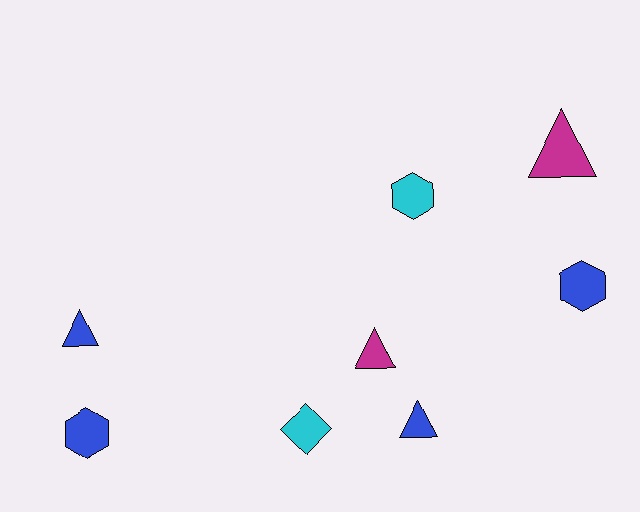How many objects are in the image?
There are 8 objects.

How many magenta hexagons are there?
There are no magenta hexagons.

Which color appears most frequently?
Blue, with 4 objects.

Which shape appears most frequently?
Triangle, with 4 objects.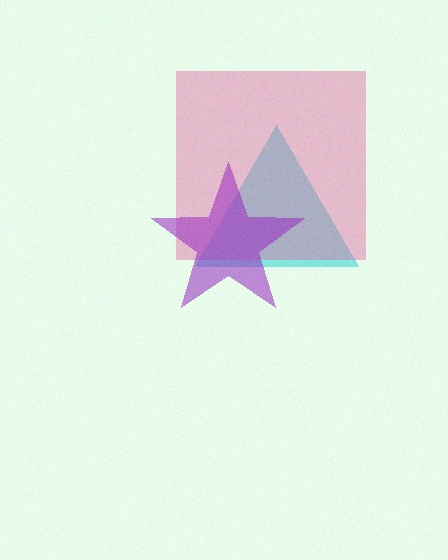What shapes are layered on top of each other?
The layered shapes are: a cyan triangle, a pink square, a purple star.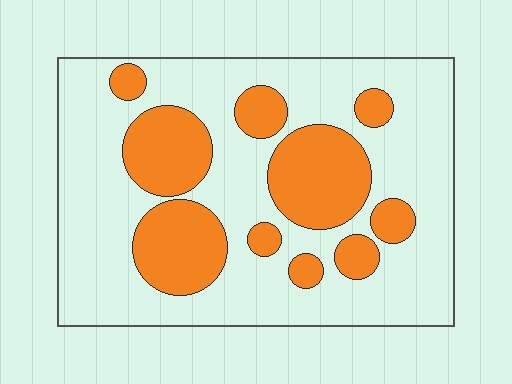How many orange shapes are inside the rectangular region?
10.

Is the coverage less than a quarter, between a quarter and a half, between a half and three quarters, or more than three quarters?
Between a quarter and a half.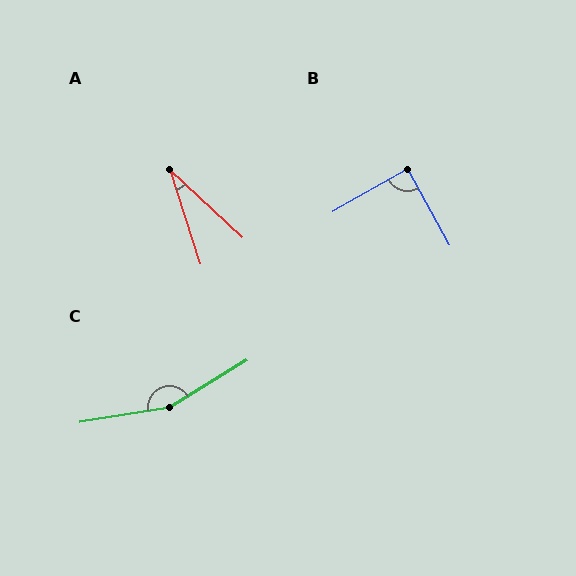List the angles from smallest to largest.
A (29°), B (89°), C (158°).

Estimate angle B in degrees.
Approximately 89 degrees.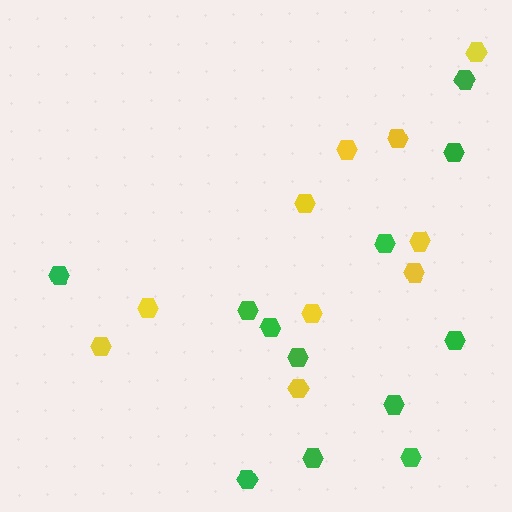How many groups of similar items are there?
There are 2 groups: one group of yellow hexagons (10) and one group of green hexagons (12).